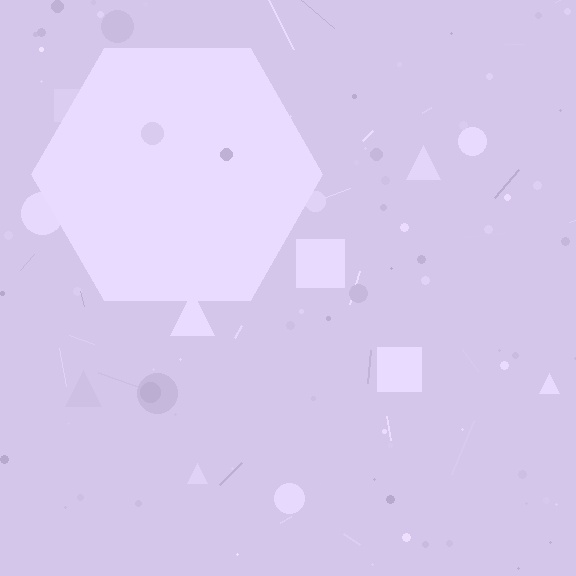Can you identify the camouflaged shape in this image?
The camouflaged shape is a hexagon.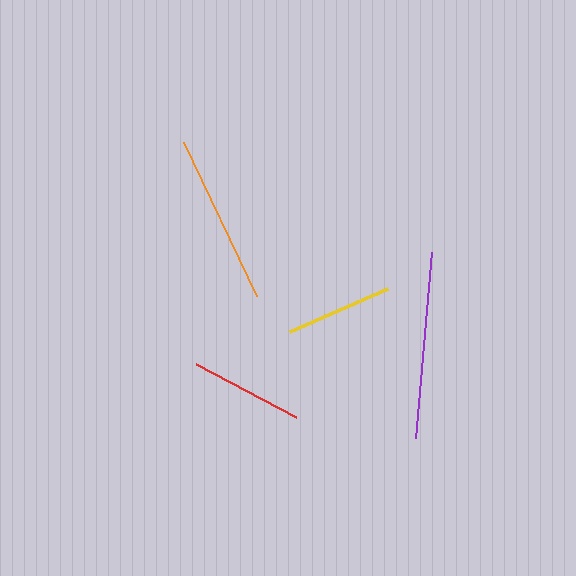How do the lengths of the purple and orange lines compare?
The purple and orange lines are approximately the same length.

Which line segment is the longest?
The purple line is the longest at approximately 186 pixels.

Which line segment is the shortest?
The yellow line is the shortest at approximately 107 pixels.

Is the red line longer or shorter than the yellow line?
The red line is longer than the yellow line.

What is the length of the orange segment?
The orange segment is approximately 170 pixels long.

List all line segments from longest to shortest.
From longest to shortest: purple, orange, red, yellow.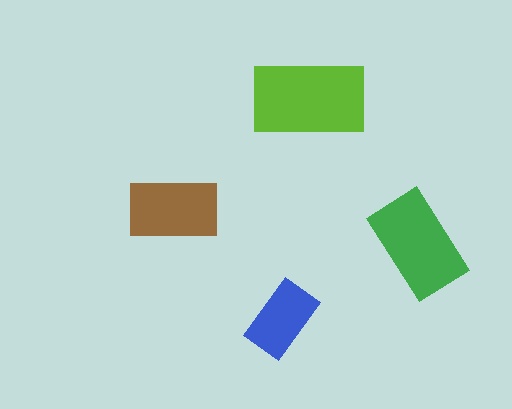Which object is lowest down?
The blue rectangle is bottommost.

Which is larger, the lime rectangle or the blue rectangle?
The lime one.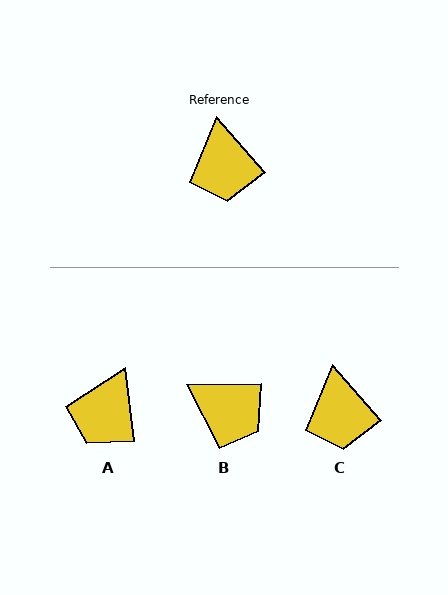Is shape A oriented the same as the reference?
No, it is off by about 35 degrees.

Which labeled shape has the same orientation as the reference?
C.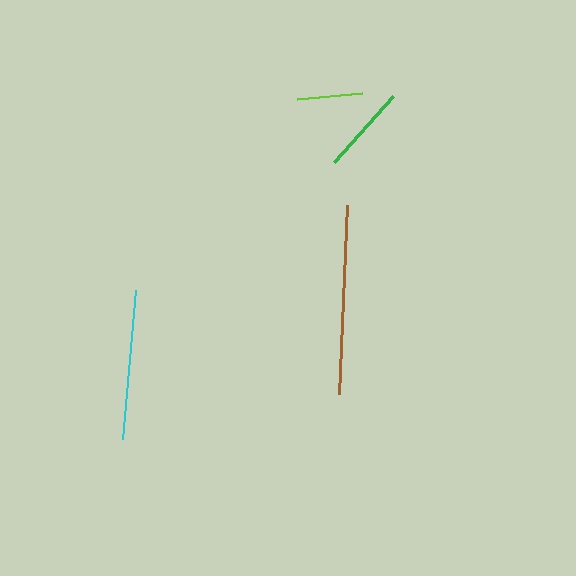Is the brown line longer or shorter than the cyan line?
The brown line is longer than the cyan line.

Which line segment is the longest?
The brown line is the longest at approximately 189 pixels.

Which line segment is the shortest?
The lime line is the shortest at approximately 65 pixels.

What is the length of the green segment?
The green segment is approximately 88 pixels long.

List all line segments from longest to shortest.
From longest to shortest: brown, cyan, green, lime.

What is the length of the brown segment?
The brown segment is approximately 189 pixels long.